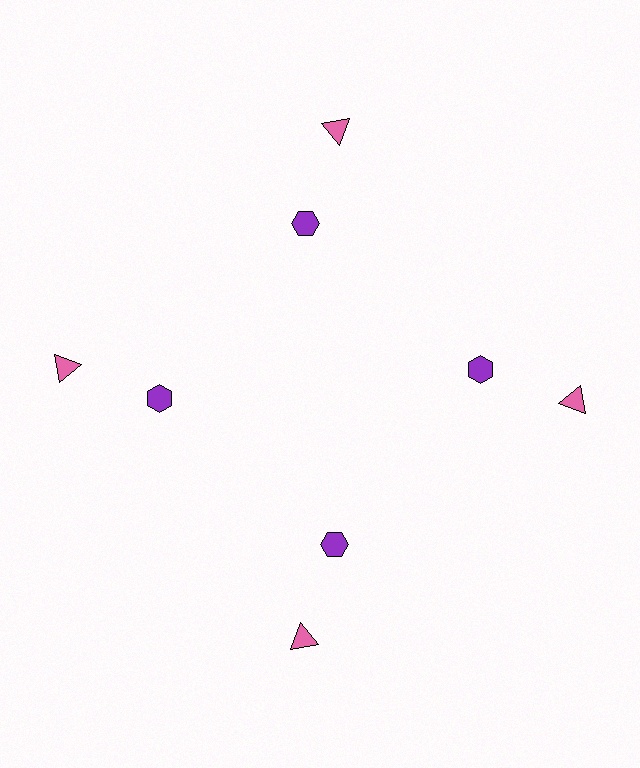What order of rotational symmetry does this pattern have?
This pattern has 4-fold rotational symmetry.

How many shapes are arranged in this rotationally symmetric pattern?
There are 8 shapes, arranged in 4 groups of 2.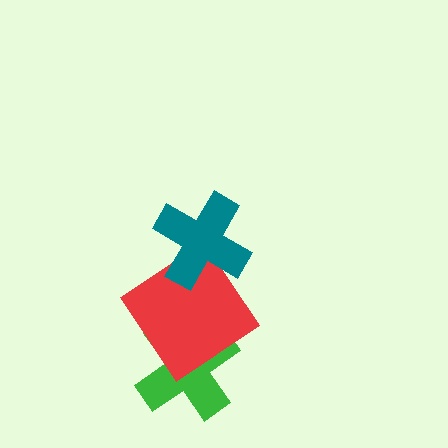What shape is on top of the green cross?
The red diamond is on top of the green cross.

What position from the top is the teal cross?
The teal cross is 1st from the top.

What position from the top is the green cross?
The green cross is 3rd from the top.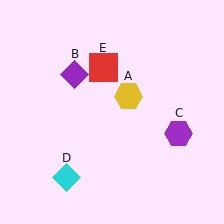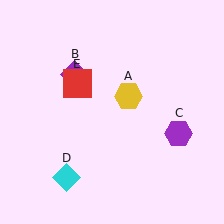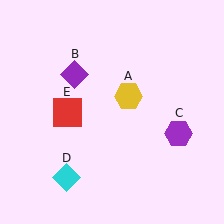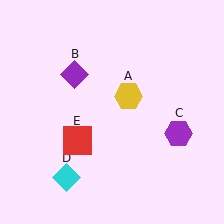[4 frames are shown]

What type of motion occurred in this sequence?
The red square (object E) rotated counterclockwise around the center of the scene.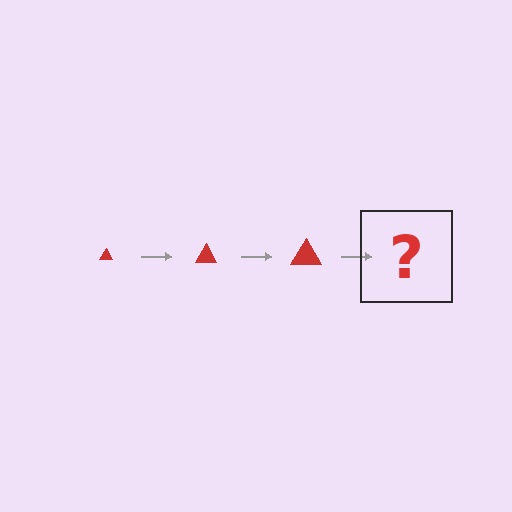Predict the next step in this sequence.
The next step is a red triangle, larger than the previous one.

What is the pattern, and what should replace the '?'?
The pattern is that the triangle gets progressively larger each step. The '?' should be a red triangle, larger than the previous one.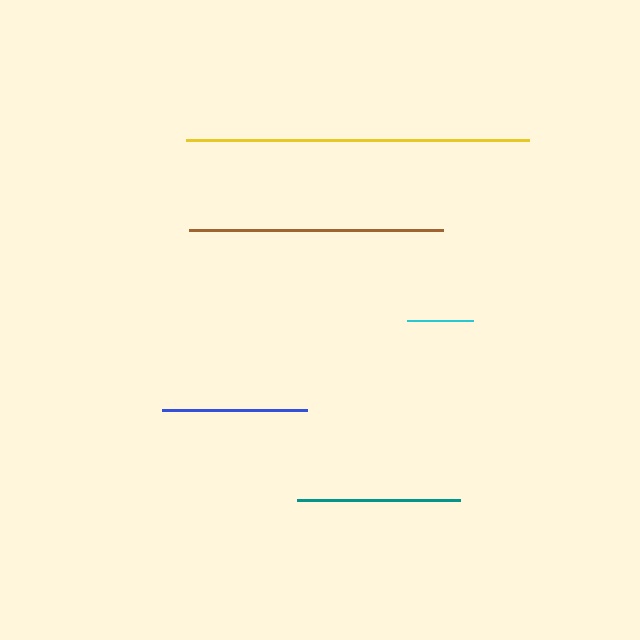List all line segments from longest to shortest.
From longest to shortest: yellow, brown, teal, blue, cyan.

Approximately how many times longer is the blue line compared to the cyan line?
The blue line is approximately 2.2 times the length of the cyan line.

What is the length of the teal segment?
The teal segment is approximately 163 pixels long.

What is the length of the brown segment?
The brown segment is approximately 254 pixels long.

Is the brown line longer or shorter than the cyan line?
The brown line is longer than the cyan line.